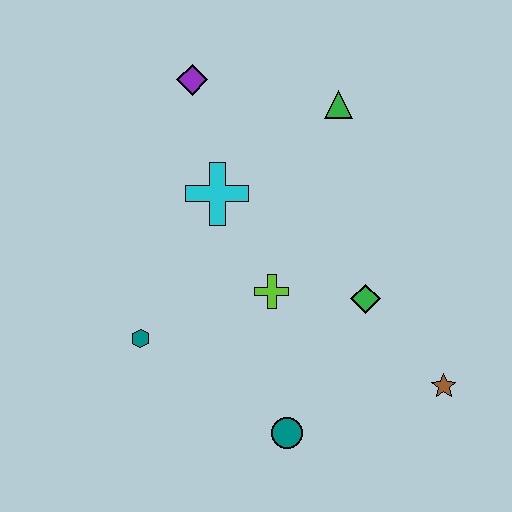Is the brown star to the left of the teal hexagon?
No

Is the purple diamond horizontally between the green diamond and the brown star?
No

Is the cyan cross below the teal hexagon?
No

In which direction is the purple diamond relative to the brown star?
The purple diamond is above the brown star.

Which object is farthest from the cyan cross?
The brown star is farthest from the cyan cross.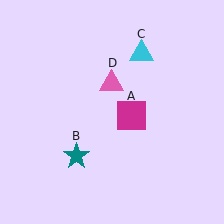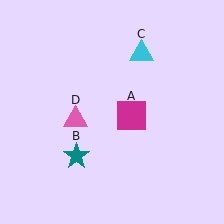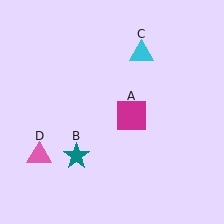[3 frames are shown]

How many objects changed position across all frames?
1 object changed position: pink triangle (object D).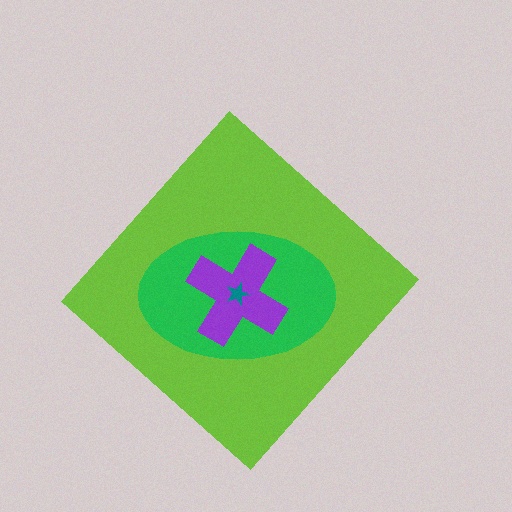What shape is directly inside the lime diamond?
The green ellipse.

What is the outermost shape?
The lime diamond.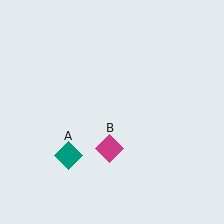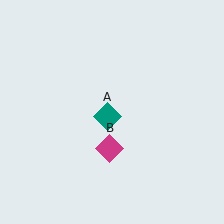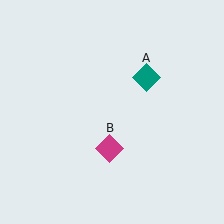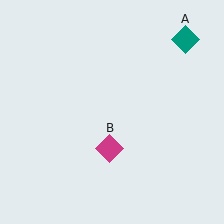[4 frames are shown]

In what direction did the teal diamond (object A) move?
The teal diamond (object A) moved up and to the right.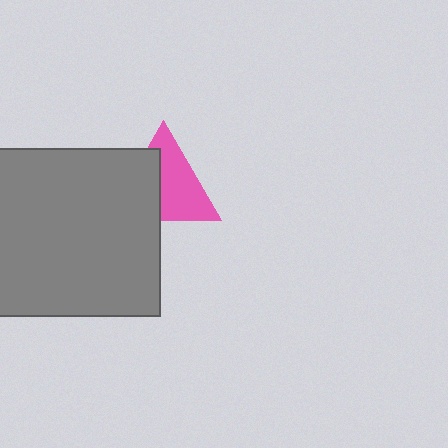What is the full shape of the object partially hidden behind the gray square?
The partially hidden object is a pink triangle.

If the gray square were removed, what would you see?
You would see the complete pink triangle.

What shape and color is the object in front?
The object in front is a gray square.